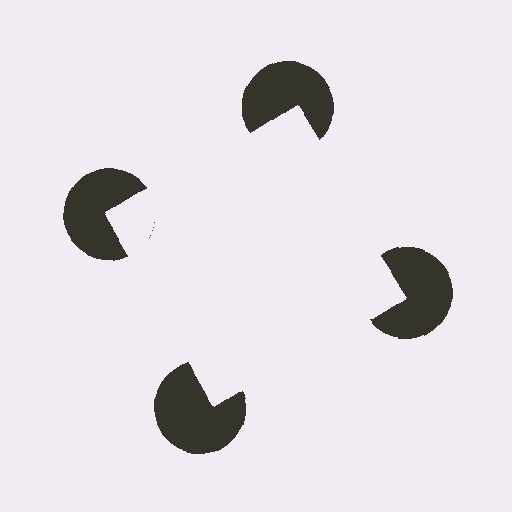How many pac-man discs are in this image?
There are 4 — one at each vertex of the illusory square.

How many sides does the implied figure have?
4 sides.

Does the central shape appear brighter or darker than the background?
It typically appears slightly brighter than the background, even though no actual brightness change is drawn.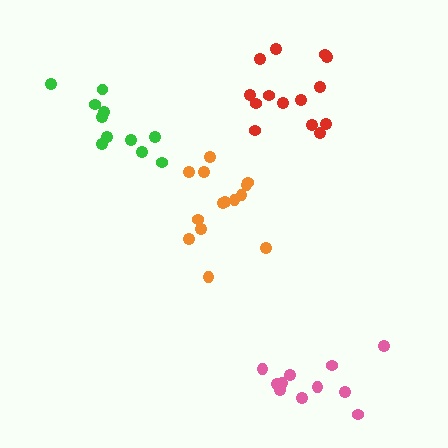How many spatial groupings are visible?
There are 4 spatial groupings.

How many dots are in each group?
Group 1: 11 dots, Group 2: 14 dots, Group 3: 11 dots, Group 4: 14 dots (50 total).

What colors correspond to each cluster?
The clusters are colored: pink, red, green, orange.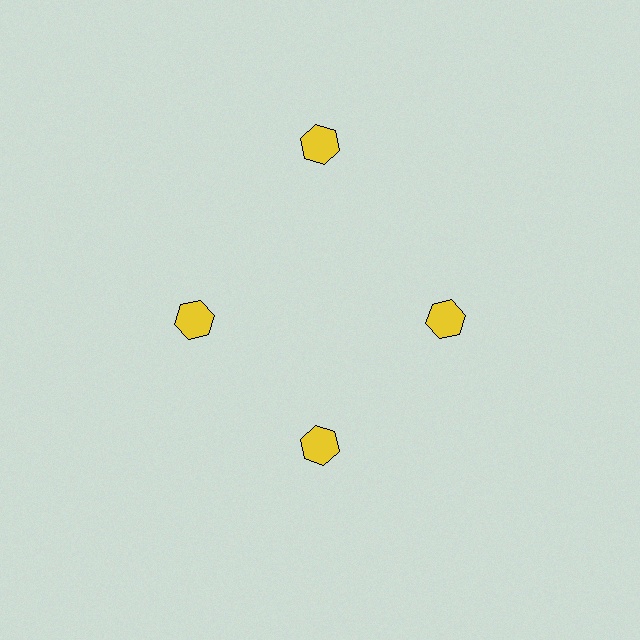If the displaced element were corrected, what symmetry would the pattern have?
It would have 4-fold rotational symmetry — the pattern would map onto itself every 90 degrees.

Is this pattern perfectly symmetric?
No. The 4 yellow hexagons are arranged in a ring, but one element near the 12 o'clock position is pushed outward from the center, breaking the 4-fold rotational symmetry.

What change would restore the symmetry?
The symmetry would be restored by moving it inward, back onto the ring so that all 4 hexagons sit at equal angles and equal distance from the center.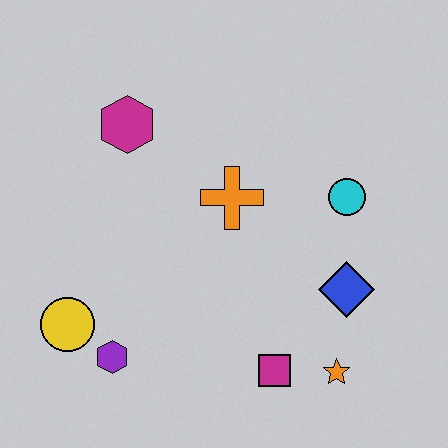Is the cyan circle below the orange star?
No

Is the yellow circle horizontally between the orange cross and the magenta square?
No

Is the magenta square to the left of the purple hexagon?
No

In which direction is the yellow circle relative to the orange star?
The yellow circle is to the left of the orange star.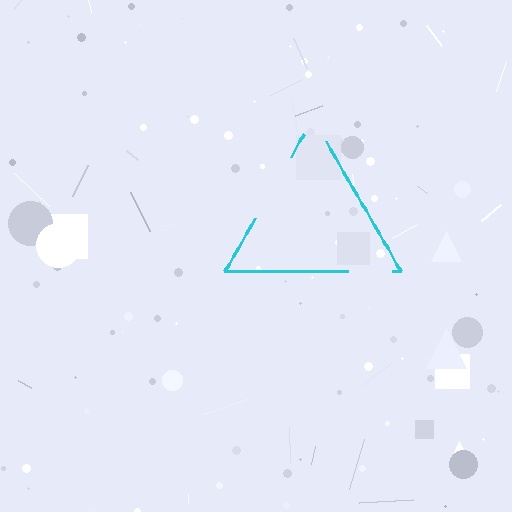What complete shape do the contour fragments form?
The contour fragments form a triangle.